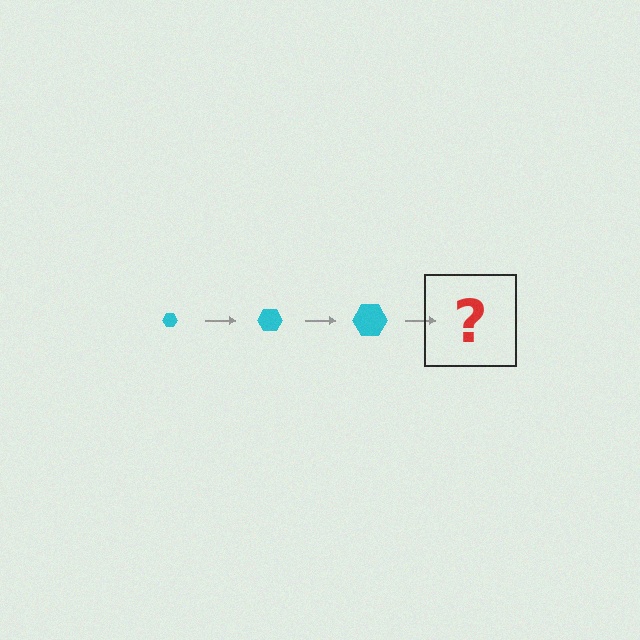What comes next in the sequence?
The next element should be a cyan hexagon, larger than the previous one.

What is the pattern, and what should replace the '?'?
The pattern is that the hexagon gets progressively larger each step. The '?' should be a cyan hexagon, larger than the previous one.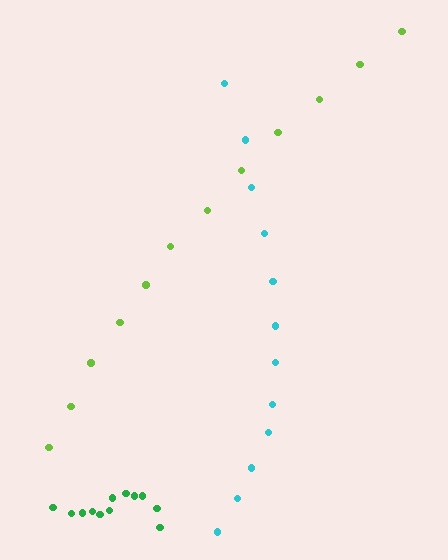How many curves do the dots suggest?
There are 3 distinct paths.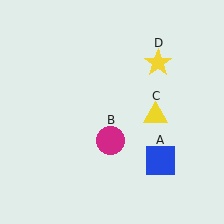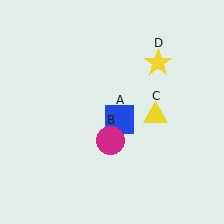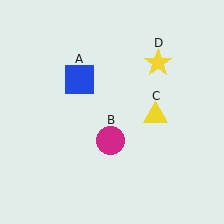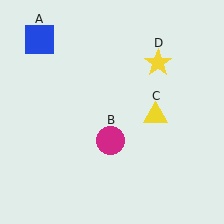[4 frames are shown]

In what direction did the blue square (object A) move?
The blue square (object A) moved up and to the left.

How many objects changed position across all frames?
1 object changed position: blue square (object A).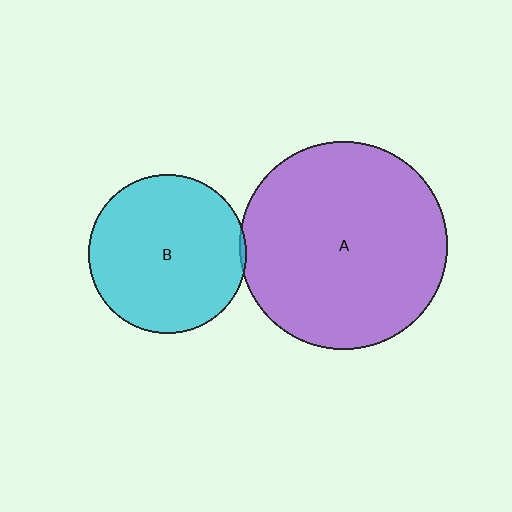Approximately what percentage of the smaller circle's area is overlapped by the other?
Approximately 5%.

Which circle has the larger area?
Circle A (purple).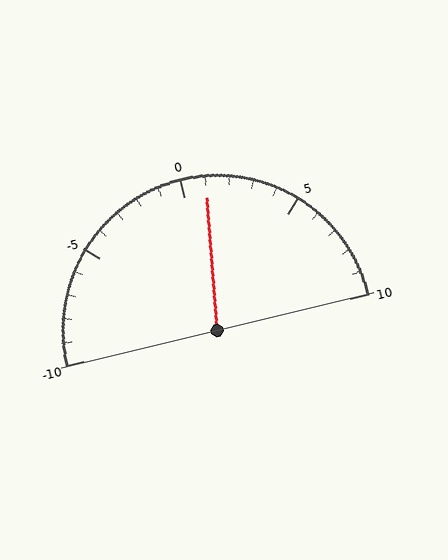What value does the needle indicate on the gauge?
The needle indicates approximately 1.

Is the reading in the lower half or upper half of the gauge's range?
The reading is in the upper half of the range (-10 to 10).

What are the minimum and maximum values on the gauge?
The gauge ranges from -10 to 10.